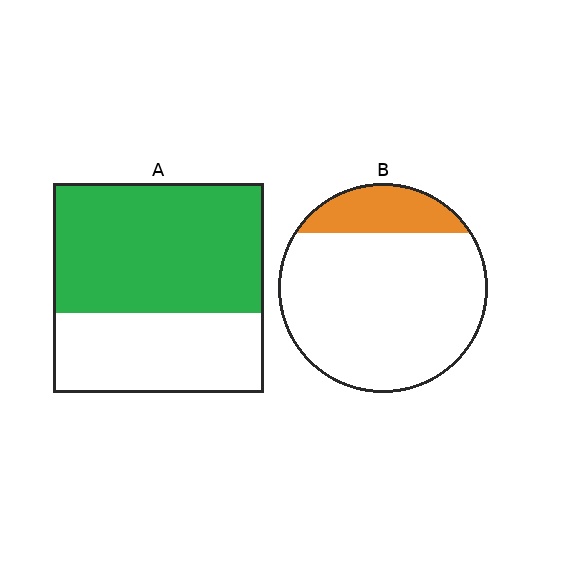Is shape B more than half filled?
No.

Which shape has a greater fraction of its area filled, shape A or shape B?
Shape A.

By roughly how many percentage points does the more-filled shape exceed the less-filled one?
By roughly 45 percentage points (A over B).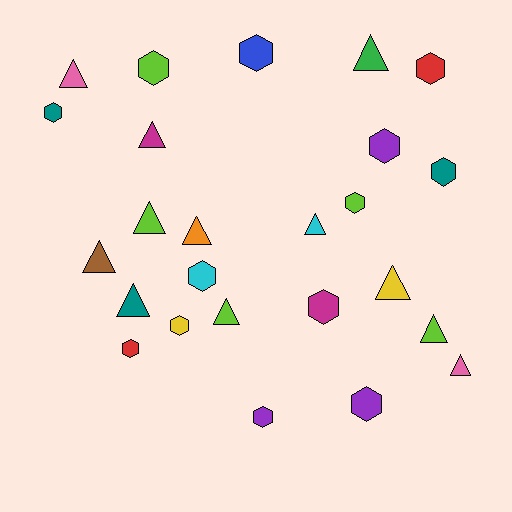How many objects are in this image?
There are 25 objects.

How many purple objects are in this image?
There are 3 purple objects.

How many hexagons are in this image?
There are 13 hexagons.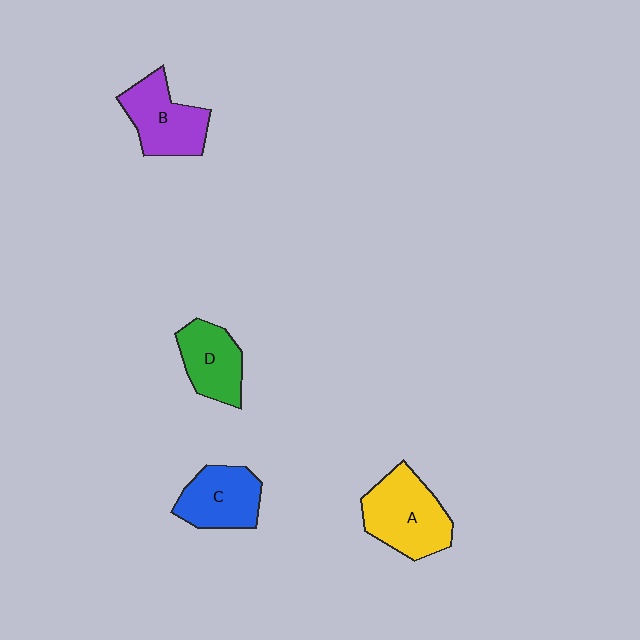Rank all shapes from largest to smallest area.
From largest to smallest: A (yellow), B (purple), C (blue), D (green).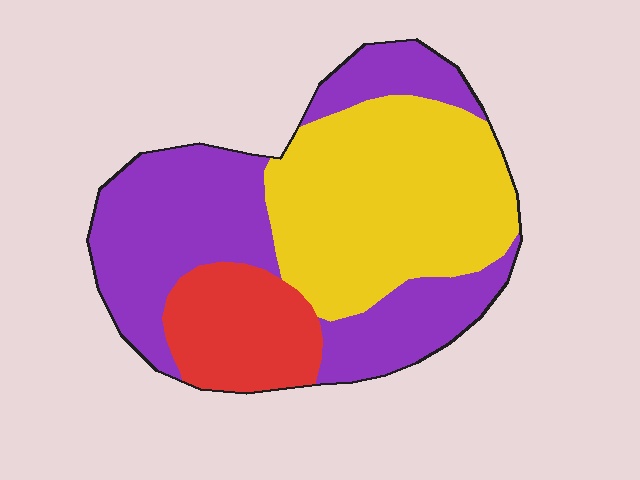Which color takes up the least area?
Red, at roughly 15%.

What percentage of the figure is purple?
Purple takes up between a third and a half of the figure.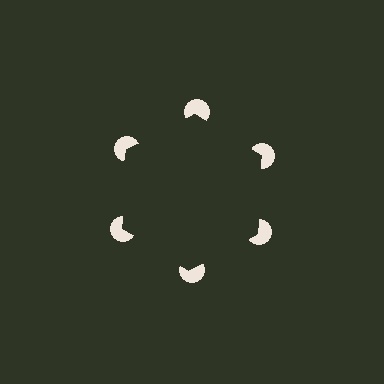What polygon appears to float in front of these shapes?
An illusory hexagon — its edges are inferred from the aligned wedge cuts in the pac-man discs, not physically drawn.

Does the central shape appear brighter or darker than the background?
It typically appears slightly darker than the background, even though no actual brightness change is drawn.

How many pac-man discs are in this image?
There are 6 — one at each vertex of the illusory hexagon.